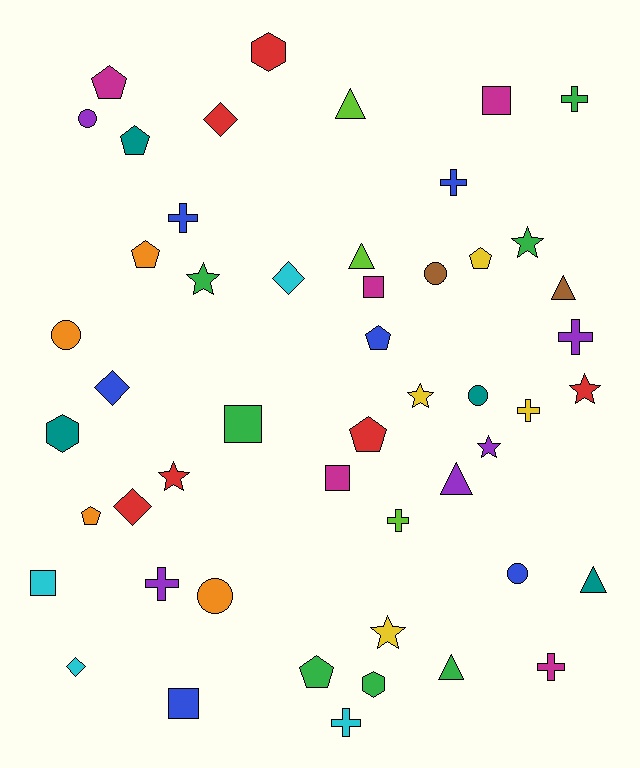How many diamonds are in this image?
There are 5 diamonds.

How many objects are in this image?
There are 50 objects.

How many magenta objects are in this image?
There are 5 magenta objects.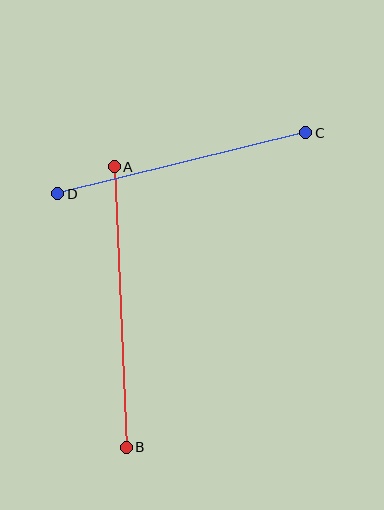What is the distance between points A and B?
The distance is approximately 281 pixels.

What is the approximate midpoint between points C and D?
The midpoint is at approximately (182, 163) pixels.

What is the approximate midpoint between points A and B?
The midpoint is at approximately (120, 307) pixels.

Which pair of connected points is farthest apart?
Points A and B are farthest apart.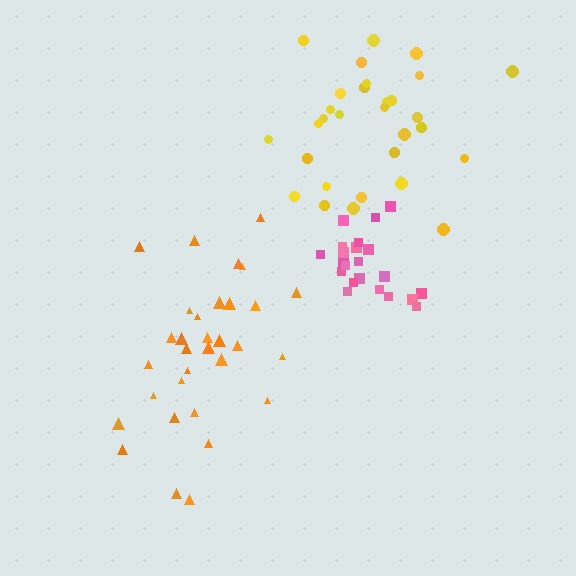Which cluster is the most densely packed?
Pink.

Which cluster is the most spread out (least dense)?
Yellow.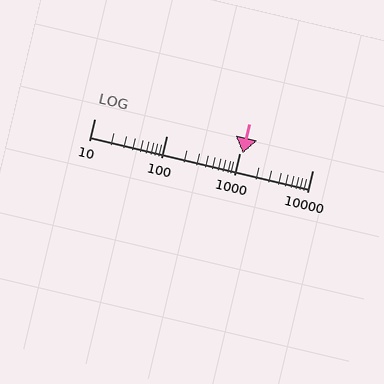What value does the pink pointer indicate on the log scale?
The pointer indicates approximately 1100.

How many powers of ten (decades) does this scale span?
The scale spans 3 decades, from 10 to 10000.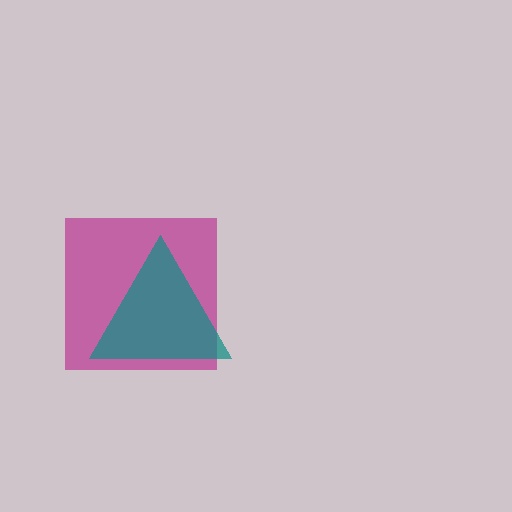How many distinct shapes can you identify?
There are 2 distinct shapes: a magenta square, a teal triangle.